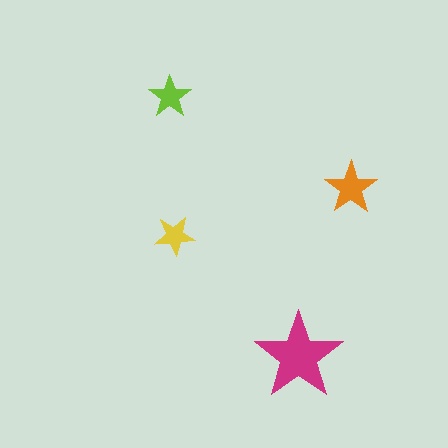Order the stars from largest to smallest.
the magenta one, the orange one, the lime one, the yellow one.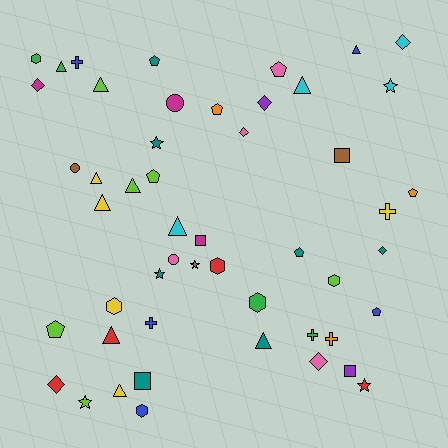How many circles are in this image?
There are 3 circles.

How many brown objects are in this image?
There are 3 brown objects.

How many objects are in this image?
There are 50 objects.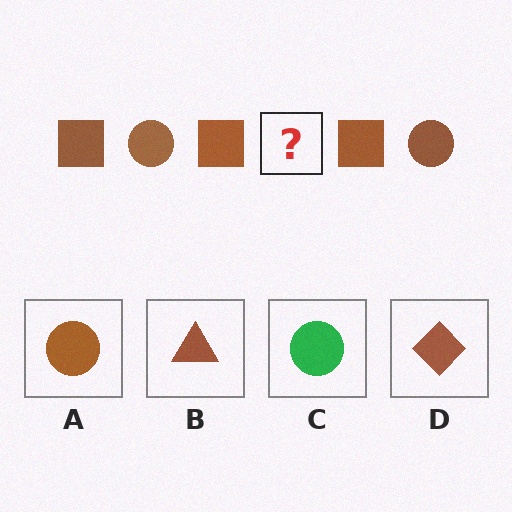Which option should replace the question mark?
Option A.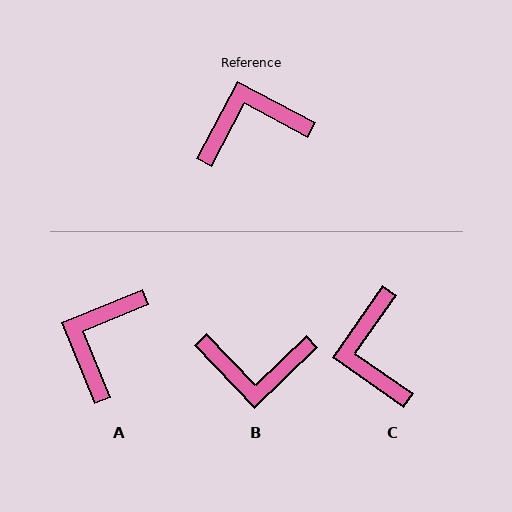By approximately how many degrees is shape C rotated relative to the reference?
Approximately 83 degrees counter-clockwise.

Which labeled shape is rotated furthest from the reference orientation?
B, about 162 degrees away.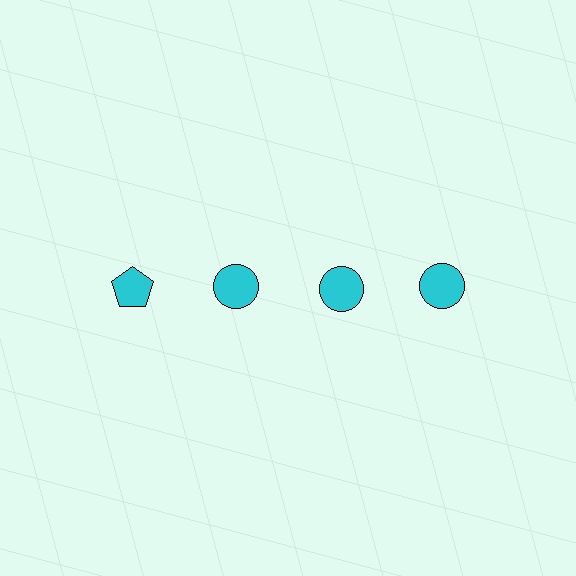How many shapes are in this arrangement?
There are 4 shapes arranged in a grid pattern.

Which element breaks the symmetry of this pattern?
The cyan pentagon in the top row, leftmost column breaks the symmetry. All other shapes are cyan circles.